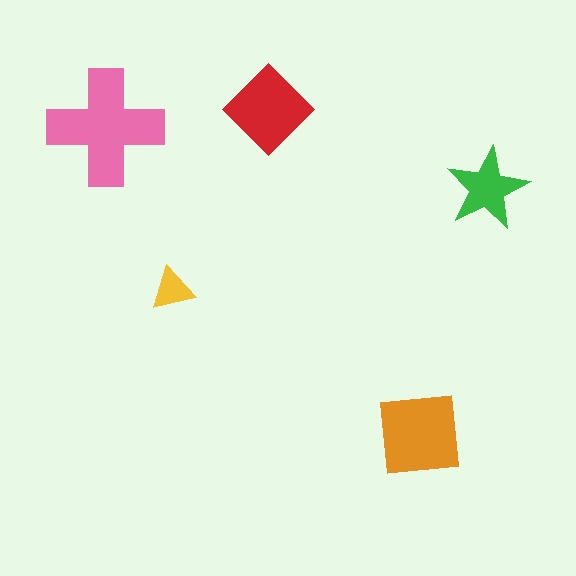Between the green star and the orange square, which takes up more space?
The orange square.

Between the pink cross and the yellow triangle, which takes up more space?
The pink cross.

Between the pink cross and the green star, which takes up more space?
The pink cross.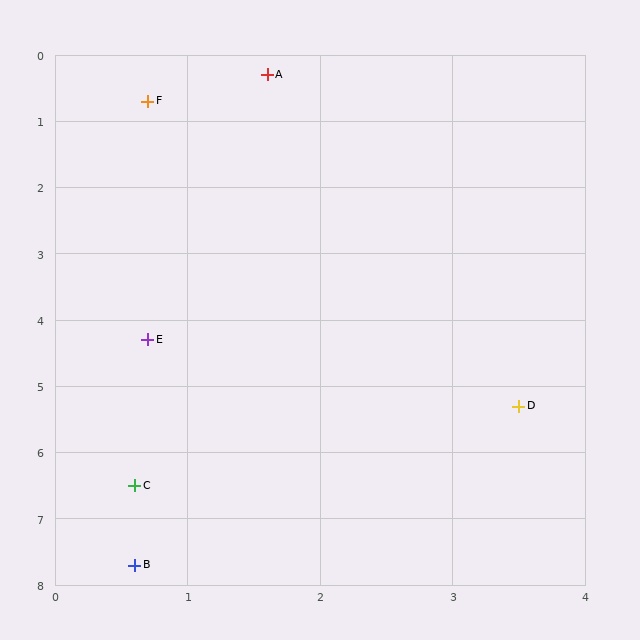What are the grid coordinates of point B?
Point B is at approximately (0.6, 7.7).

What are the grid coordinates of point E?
Point E is at approximately (0.7, 4.3).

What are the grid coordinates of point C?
Point C is at approximately (0.6, 6.5).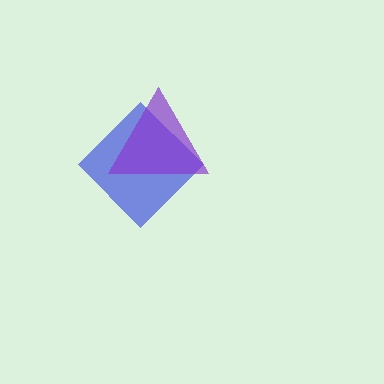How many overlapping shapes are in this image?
There are 2 overlapping shapes in the image.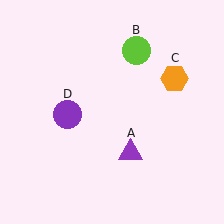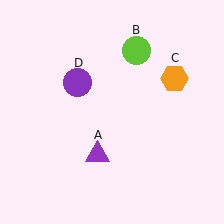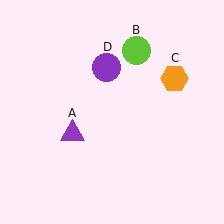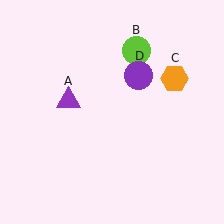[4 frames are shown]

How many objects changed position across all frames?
2 objects changed position: purple triangle (object A), purple circle (object D).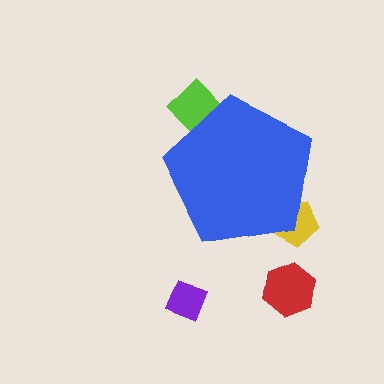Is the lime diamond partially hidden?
Yes, the lime diamond is partially hidden behind the blue pentagon.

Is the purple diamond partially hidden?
No, the purple diamond is fully visible.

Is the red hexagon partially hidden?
No, the red hexagon is fully visible.